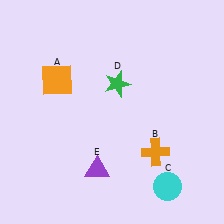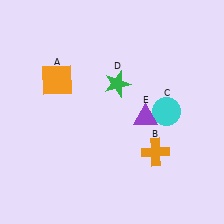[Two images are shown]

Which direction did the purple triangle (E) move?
The purple triangle (E) moved up.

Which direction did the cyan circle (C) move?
The cyan circle (C) moved up.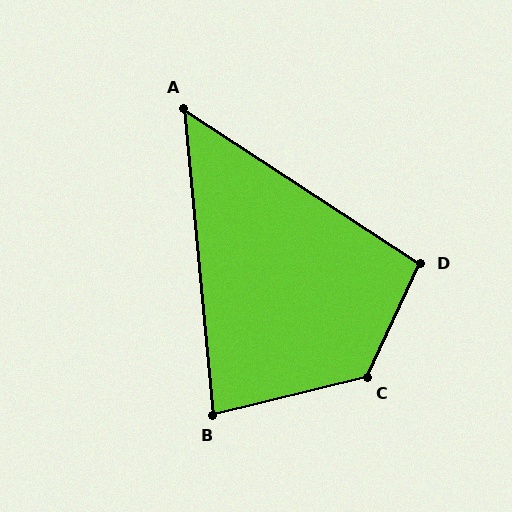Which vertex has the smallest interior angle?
A, at approximately 51 degrees.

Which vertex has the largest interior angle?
C, at approximately 129 degrees.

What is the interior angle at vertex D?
Approximately 98 degrees (obtuse).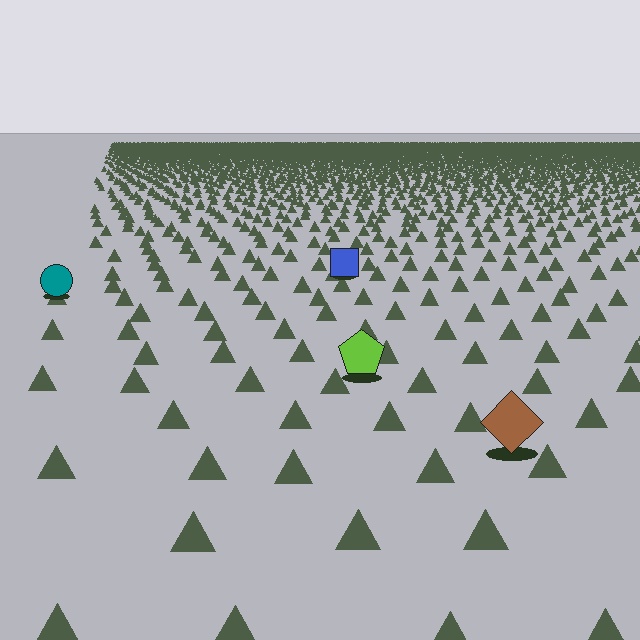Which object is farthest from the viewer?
The blue square is farthest from the viewer. It appears smaller and the ground texture around it is denser.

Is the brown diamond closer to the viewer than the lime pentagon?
Yes. The brown diamond is closer — you can tell from the texture gradient: the ground texture is coarser near it.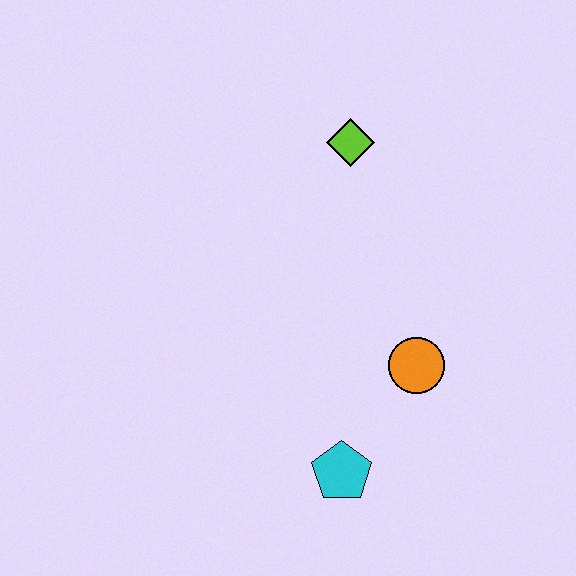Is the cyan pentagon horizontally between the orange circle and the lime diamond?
No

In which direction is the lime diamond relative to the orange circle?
The lime diamond is above the orange circle.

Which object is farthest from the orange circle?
The lime diamond is farthest from the orange circle.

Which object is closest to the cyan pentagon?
The orange circle is closest to the cyan pentagon.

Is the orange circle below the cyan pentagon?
No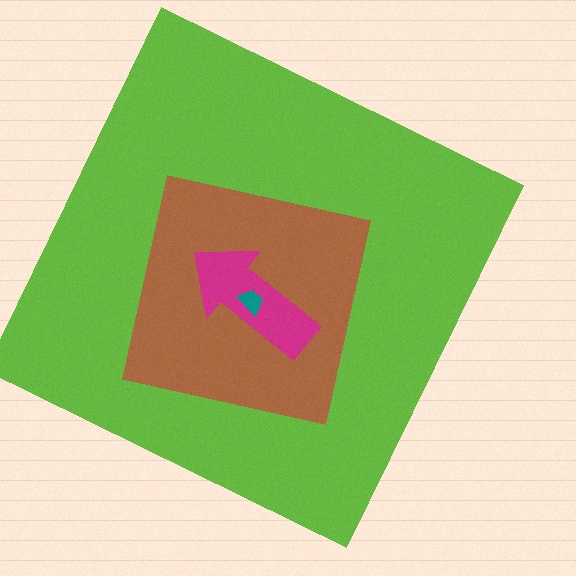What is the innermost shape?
The teal trapezoid.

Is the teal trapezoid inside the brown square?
Yes.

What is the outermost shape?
The lime square.